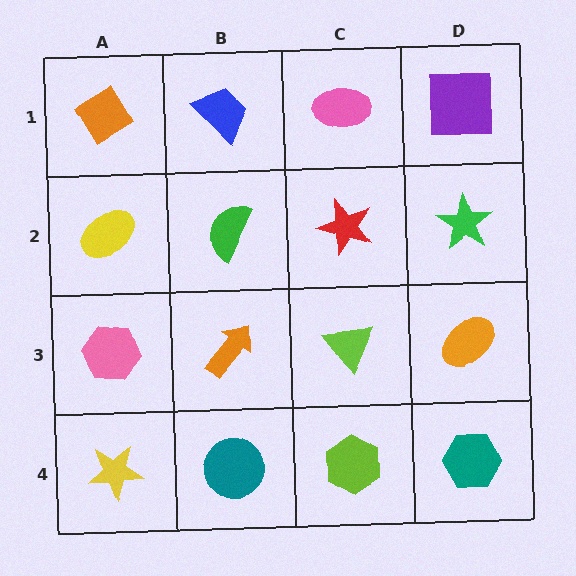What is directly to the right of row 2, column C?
A green star.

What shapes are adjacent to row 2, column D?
A purple square (row 1, column D), an orange ellipse (row 3, column D), a red star (row 2, column C).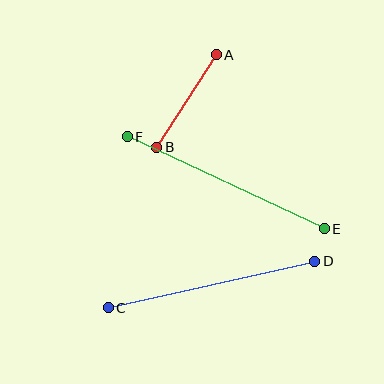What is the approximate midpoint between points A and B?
The midpoint is at approximately (186, 101) pixels.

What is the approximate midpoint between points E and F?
The midpoint is at approximately (226, 183) pixels.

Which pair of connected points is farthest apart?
Points E and F are farthest apart.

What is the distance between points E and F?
The distance is approximately 217 pixels.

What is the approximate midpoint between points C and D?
The midpoint is at approximately (211, 285) pixels.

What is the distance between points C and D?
The distance is approximately 212 pixels.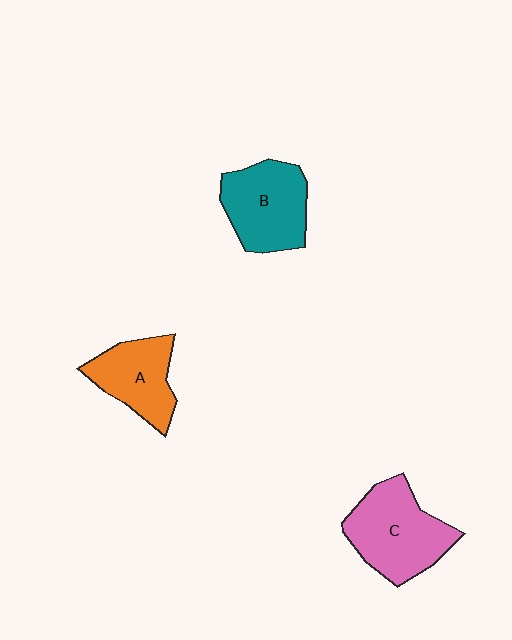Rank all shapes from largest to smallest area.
From largest to smallest: C (pink), B (teal), A (orange).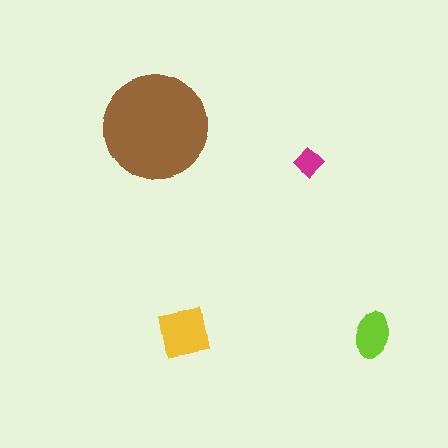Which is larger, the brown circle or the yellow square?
The brown circle.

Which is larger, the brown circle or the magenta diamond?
The brown circle.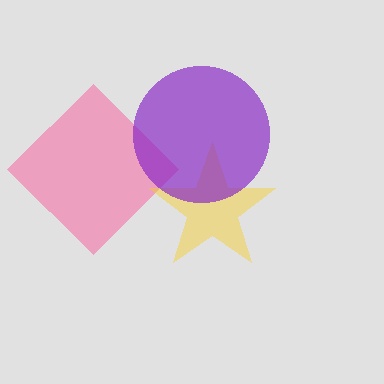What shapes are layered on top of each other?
The layered shapes are: a pink diamond, a yellow star, a purple circle.